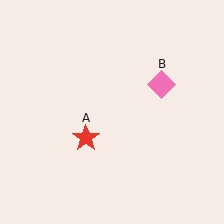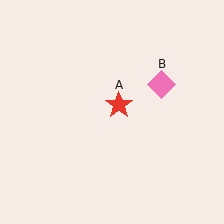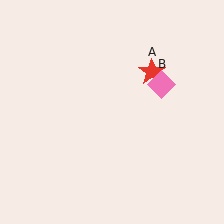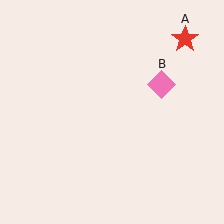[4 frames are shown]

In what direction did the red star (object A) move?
The red star (object A) moved up and to the right.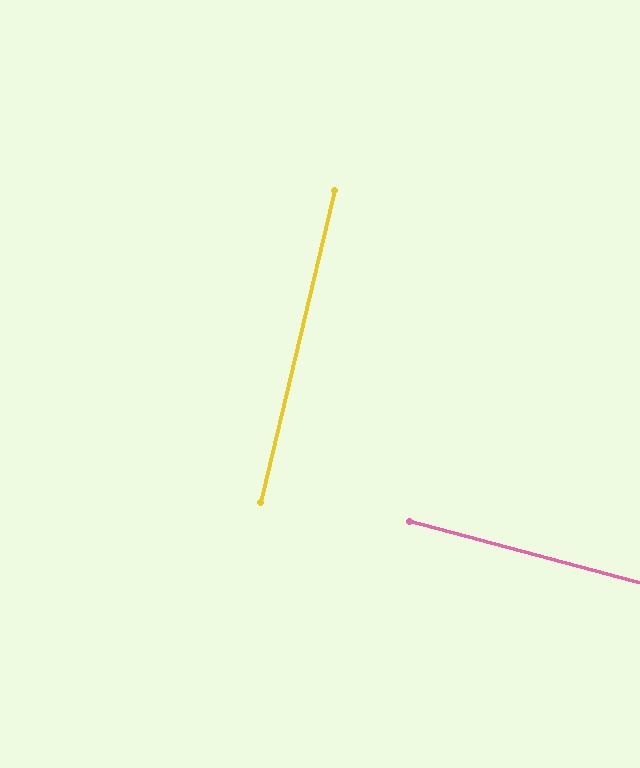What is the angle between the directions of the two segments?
Approximately 88 degrees.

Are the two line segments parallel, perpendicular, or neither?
Perpendicular — they meet at approximately 88°.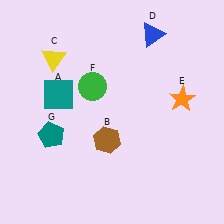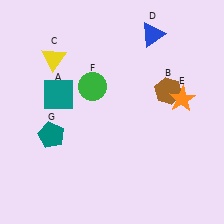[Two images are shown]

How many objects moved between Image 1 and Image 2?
1 object moved between the two images.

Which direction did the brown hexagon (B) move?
The brown hexagon (B) moved right.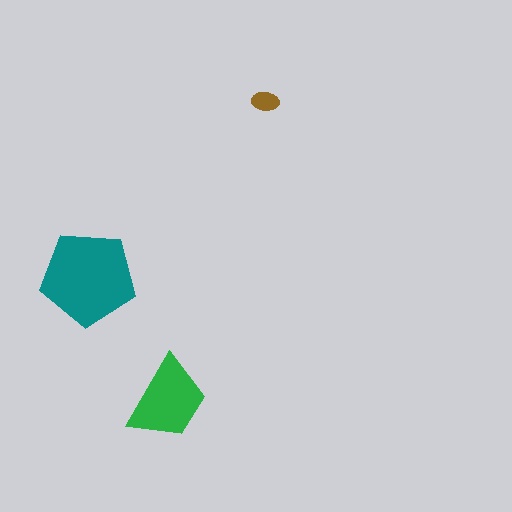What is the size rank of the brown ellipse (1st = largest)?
3rd.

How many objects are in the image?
There are 3 objects in the image.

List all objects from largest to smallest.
The teal pentagon, the green trapezoid, the brown ellipse.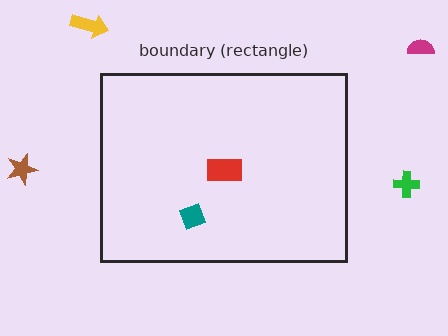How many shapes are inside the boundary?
2 inside, 4 outside.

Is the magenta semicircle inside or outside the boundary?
Outside.